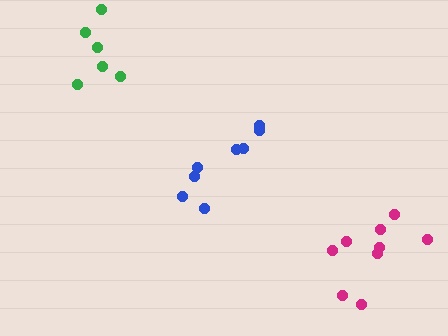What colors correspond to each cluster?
The clusters are colored: green, magenta, blue.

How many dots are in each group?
Group 1: 6 dots, Group 2: 9 dots, Group 3: 8 dots (23 total).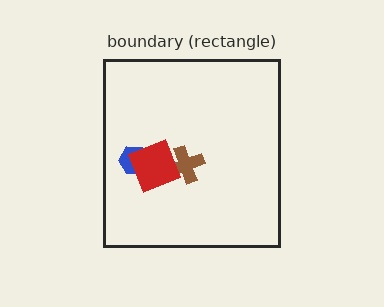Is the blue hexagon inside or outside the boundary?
Inside.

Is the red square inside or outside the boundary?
Inside.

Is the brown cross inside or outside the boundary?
Inside.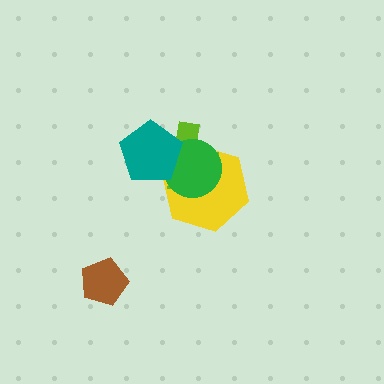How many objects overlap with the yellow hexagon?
3 objects overlap with the yellow hexagon.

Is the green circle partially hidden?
Yes, it is partially covered by another shape.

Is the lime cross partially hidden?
Yes, it is partially covered by another shape.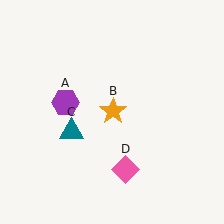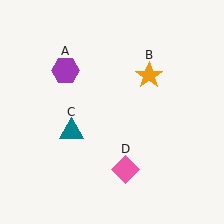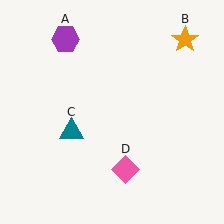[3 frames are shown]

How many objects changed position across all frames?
2 objects changed position: purple hexagon (object A), orange star (object B).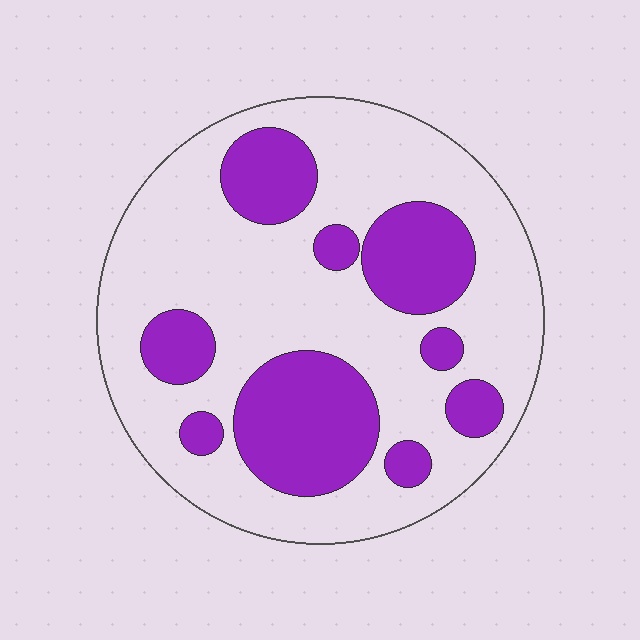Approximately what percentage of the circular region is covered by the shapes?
Approximately 30%.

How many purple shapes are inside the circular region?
9.